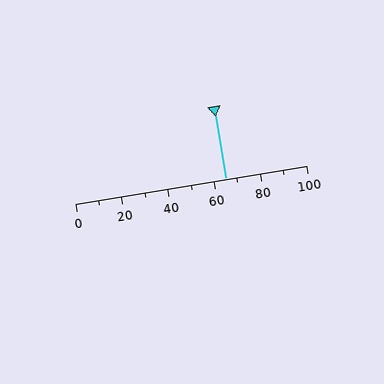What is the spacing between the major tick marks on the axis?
The major ticks are spaced 20 apart.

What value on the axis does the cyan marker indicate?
The marker indicates approximately 65.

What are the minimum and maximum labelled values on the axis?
The axis runs from 0 to 100.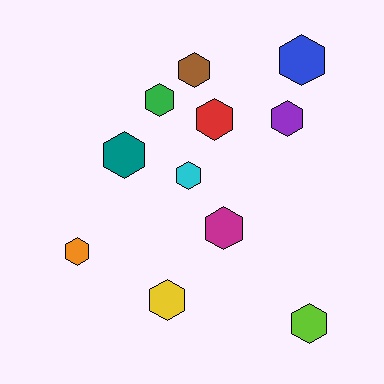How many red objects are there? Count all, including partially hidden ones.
There is 1 red object.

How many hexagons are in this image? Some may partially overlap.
There are 11 hexagons.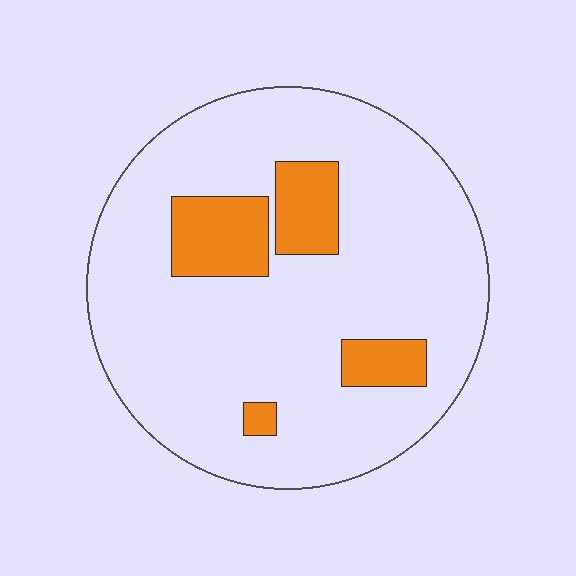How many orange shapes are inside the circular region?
4.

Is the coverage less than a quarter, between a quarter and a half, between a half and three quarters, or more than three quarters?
Less than a quarter.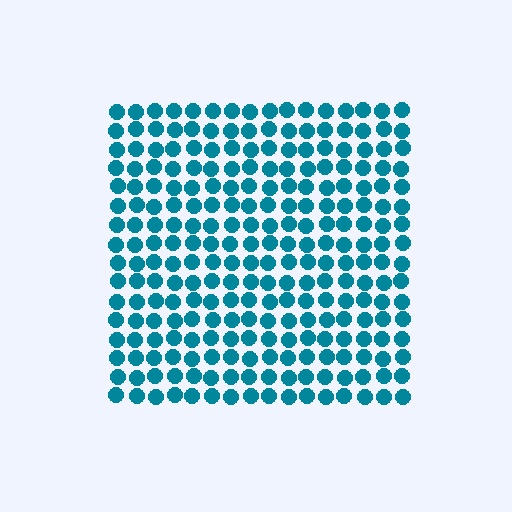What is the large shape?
The large shape is a square.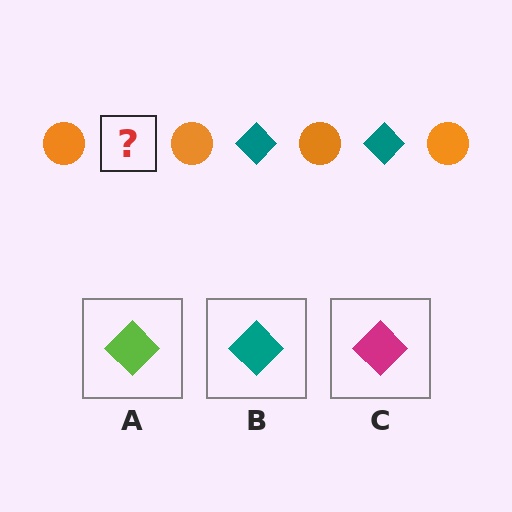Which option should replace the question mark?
Option B.